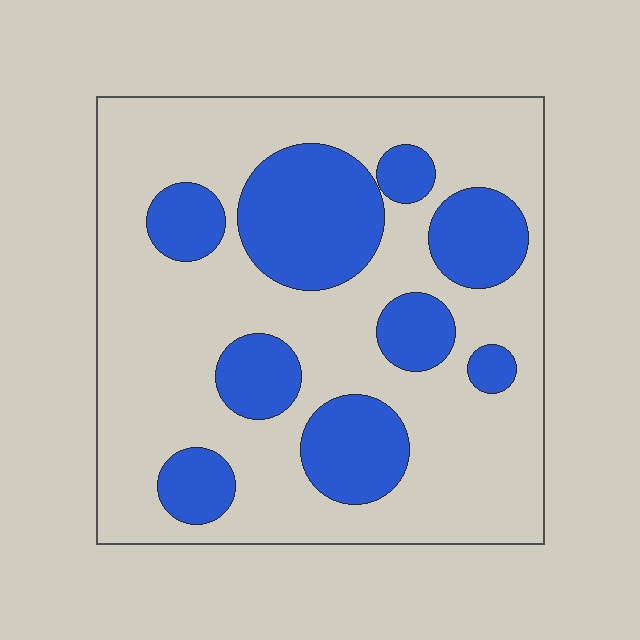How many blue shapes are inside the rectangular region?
9.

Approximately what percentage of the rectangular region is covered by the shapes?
Approximately 30%.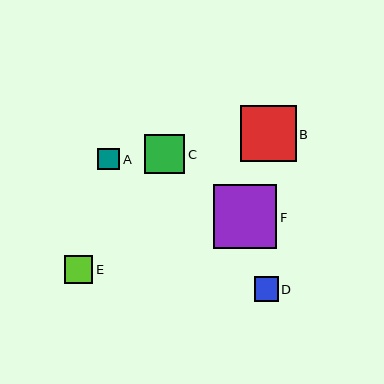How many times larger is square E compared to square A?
Square E is approximately 1.3 times the size of square A.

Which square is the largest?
Square F is the largest with a size of approximately 63 pixels.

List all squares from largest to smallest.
From largest to smallest: F, B, C, E, D, A.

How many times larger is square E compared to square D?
Square E is approximately 1.2 times the size of square D.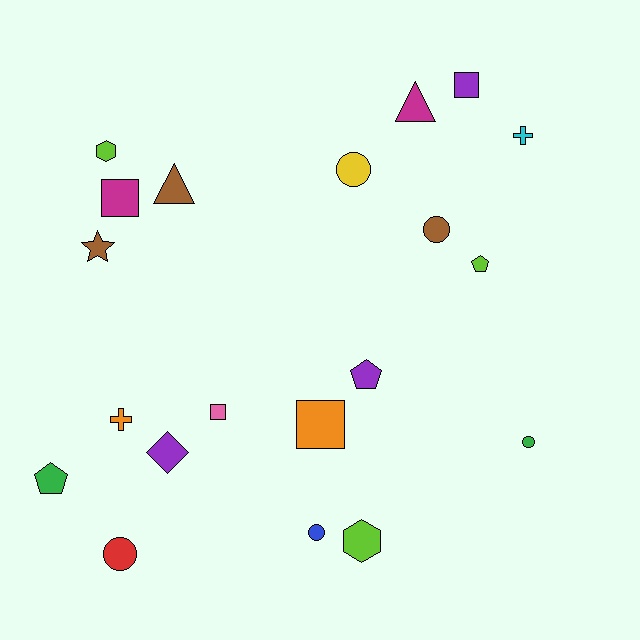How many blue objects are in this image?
There is 1 blue object.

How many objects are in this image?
There are 20 objects.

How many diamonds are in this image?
There is 1 diamond.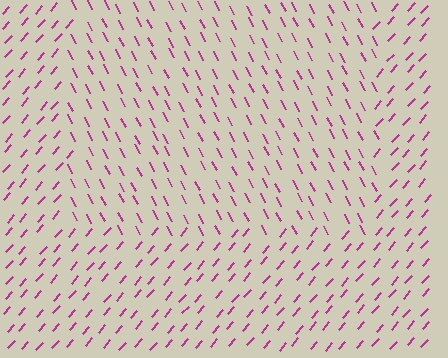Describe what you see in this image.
The image is filled with small magenta line segments. A rectangle region in the image has lines oriented differently from the surrounding lines, creating a visible texture boundary.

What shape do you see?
I see a rectangle.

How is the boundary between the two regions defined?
The boundary is defined purely by a change in line orientation (approximately 68 degrees difference). All lines are the same color and thickness.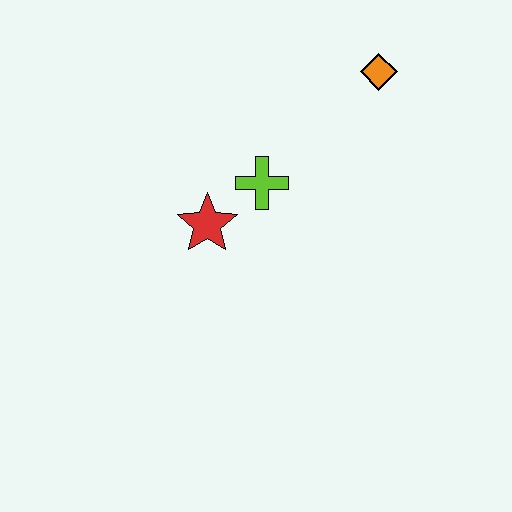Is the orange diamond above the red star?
Yes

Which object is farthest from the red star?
The orange diamond is farthest from the red star.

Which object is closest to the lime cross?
The red star is closest to the lime cross.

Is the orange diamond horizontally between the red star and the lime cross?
No